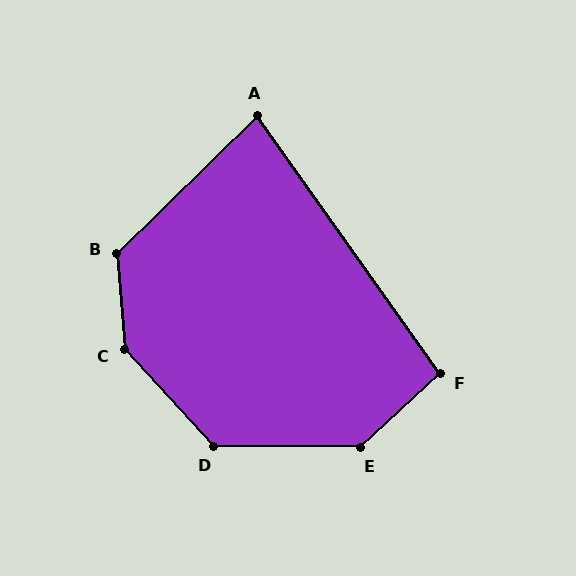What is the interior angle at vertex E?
Approximately 137 degrees (obtuse).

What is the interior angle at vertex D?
Approximately 133 degrees (obtuse).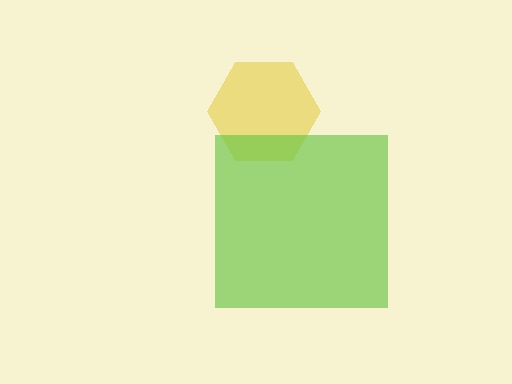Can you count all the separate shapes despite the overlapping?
Yes, there are 2 separate shapes.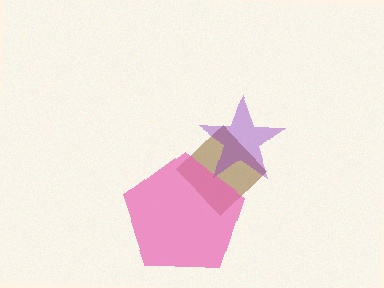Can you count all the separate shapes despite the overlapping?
Yes, there are 3 separate shapes.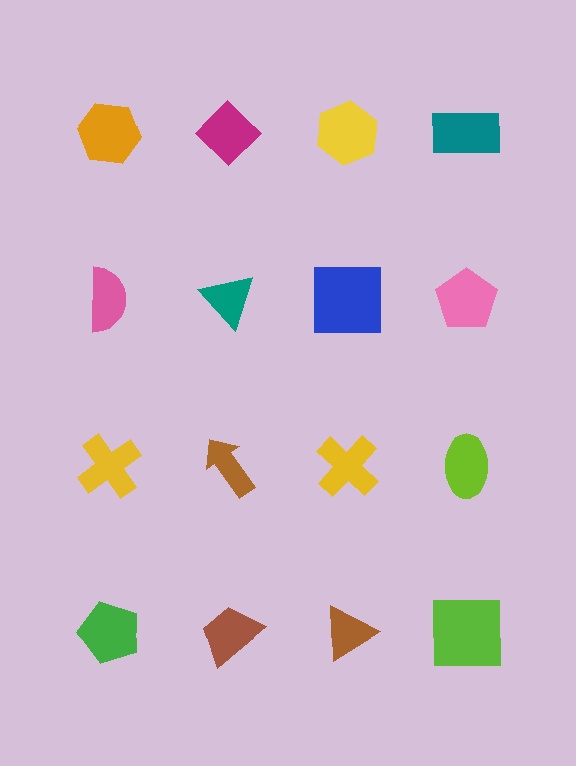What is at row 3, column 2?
A brown arrow.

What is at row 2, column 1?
A pink semicircle.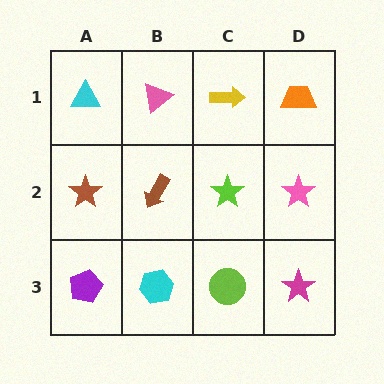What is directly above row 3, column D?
A pink star.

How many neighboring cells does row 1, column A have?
2.